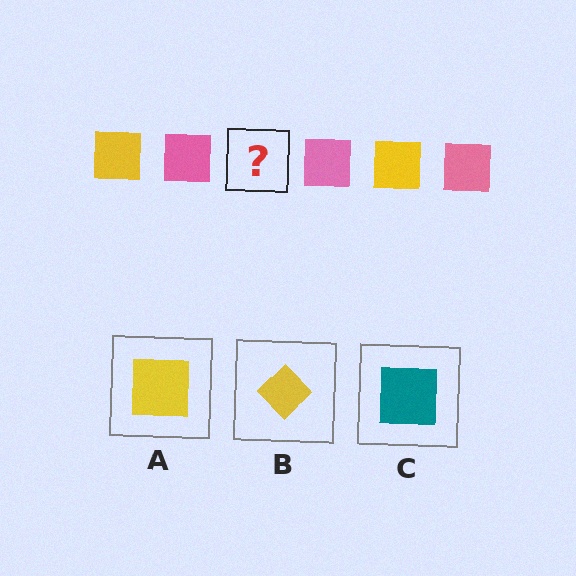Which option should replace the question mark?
Option A.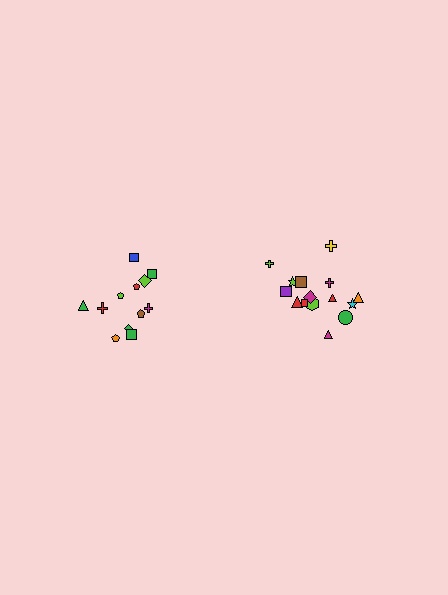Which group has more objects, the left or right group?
The right group.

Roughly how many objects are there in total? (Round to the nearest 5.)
Roughly 25 objects in total.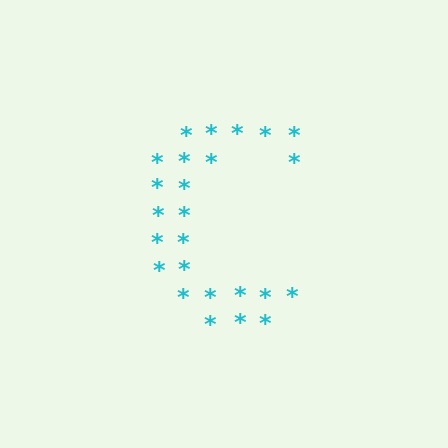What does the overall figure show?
The overall figure shows the letter C.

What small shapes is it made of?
It is made of small asterisks.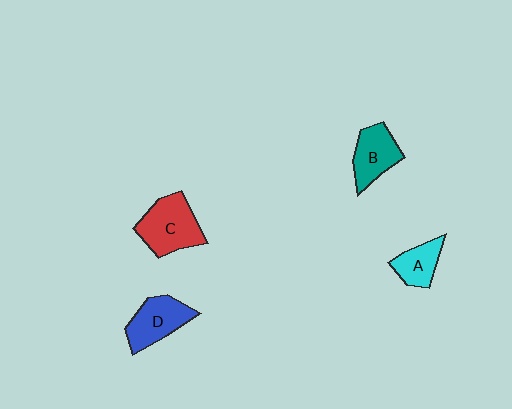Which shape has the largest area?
Shape C (red).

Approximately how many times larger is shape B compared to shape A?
Approximately 1.3 times.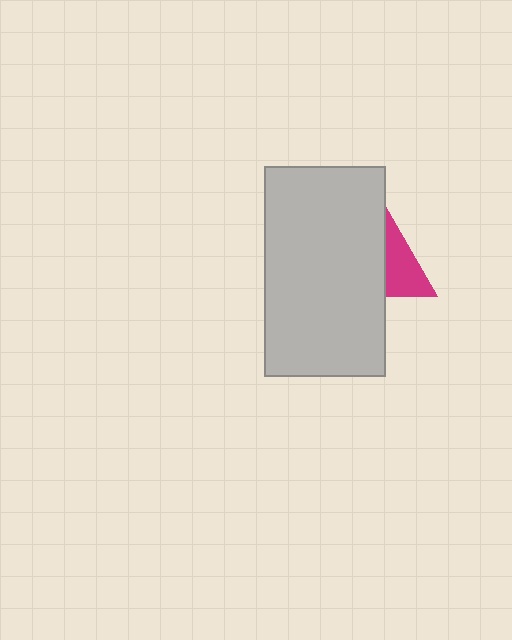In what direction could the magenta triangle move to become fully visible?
The magenta triangle could move right. That would shift it out from behind the light gray rectangle entirely.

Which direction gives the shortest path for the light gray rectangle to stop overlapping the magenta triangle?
Moving left gives the shortest separation.